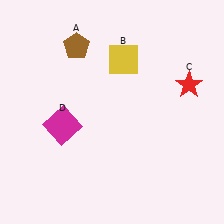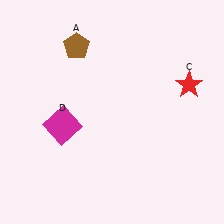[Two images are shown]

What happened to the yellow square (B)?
The yellow square (B) was removed in Image 2. It was in the top-right area of Image 1.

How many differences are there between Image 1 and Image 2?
There is 1 difference between the two images.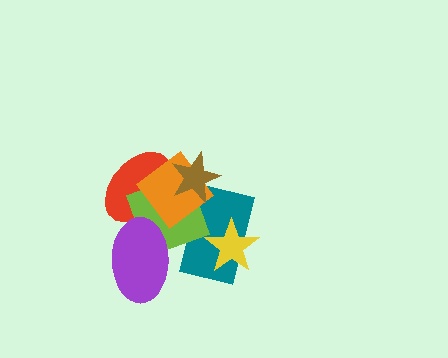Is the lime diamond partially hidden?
Yes, it is partially covered by another shape.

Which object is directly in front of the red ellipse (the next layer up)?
The lime diamond is directly in front of the red ellipse.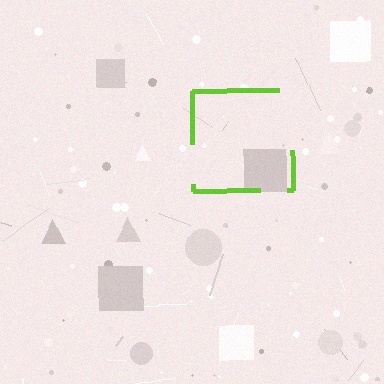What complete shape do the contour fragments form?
The contour fragments form a square.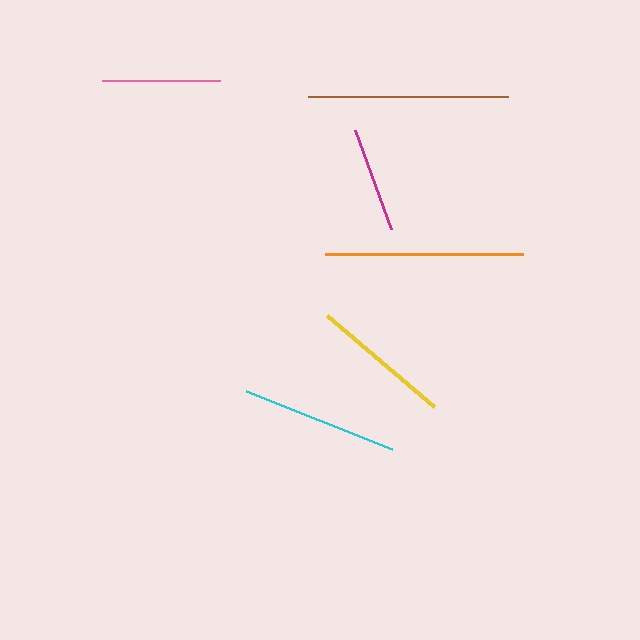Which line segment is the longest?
The brown line is the longest at approximately 200 pixels.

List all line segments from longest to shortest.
From longest to shortest: brown, orange, cyan, yellow, pink, magenta.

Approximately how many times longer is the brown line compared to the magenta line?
The brown line is approximately 1.9 times the length of the magenta line.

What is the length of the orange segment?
The orange segment is approximately 197 pixels long.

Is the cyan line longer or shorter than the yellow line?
The cyan line is longer than the yellow line.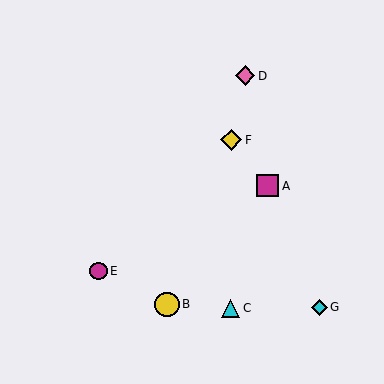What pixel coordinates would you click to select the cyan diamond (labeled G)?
Click at (319, 307) to select the cyan diamond G.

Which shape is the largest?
The yellow circle (labeled B) is the largest.